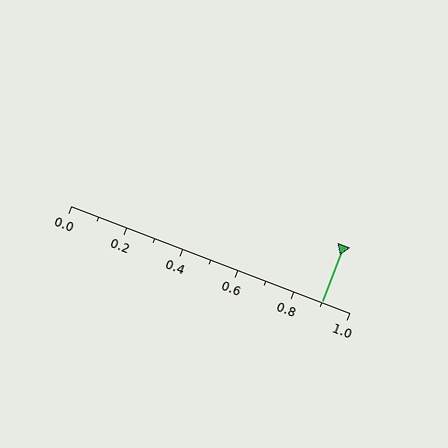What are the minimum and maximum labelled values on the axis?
The axis runs from 0.0 to 1.0.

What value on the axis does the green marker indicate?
The marker indicates approximately 0.9.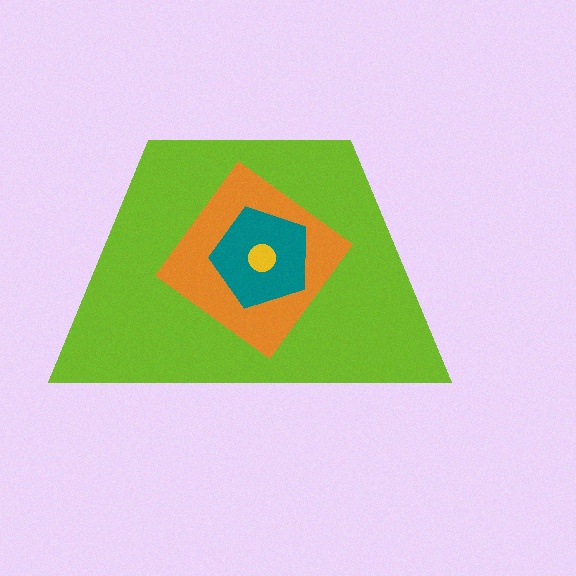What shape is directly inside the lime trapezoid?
The orange diamond.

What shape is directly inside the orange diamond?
The teal pentagon.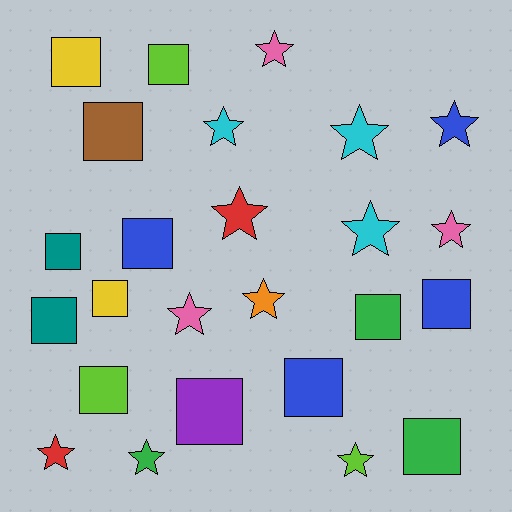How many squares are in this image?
There are 13 squares.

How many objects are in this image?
There are 25 objects.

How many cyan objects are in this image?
There are 3 cyan objects.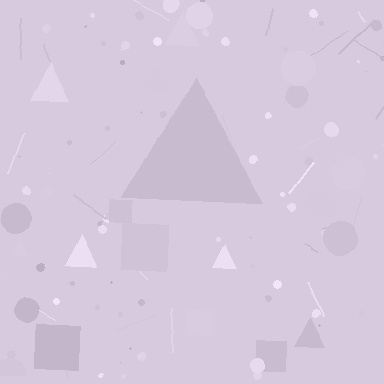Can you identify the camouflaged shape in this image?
The camouflaged shape is a triangle.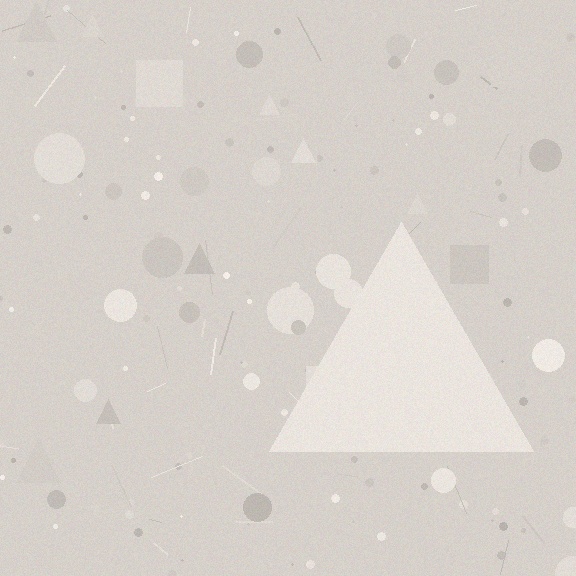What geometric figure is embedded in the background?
A triangle is embedded in the background.